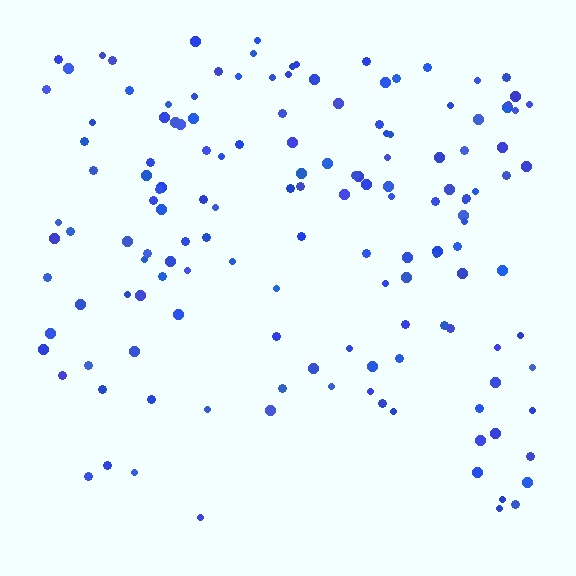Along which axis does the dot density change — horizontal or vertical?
Vertical.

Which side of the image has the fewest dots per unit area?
The bottom.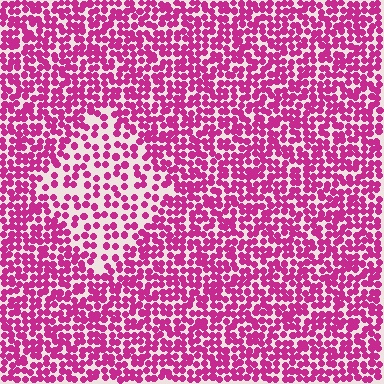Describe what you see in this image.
The image contains small magenta elements arranged at two different densities. A diamond-shaped region is visible where the elements are less densely packed than the surrounding area.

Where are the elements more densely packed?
The elements are more densely packed outside the diamond boundary.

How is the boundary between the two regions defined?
The boundary is defined by a change in element density (approximately 1.9x ratio). All elements are the same color, size, and shape.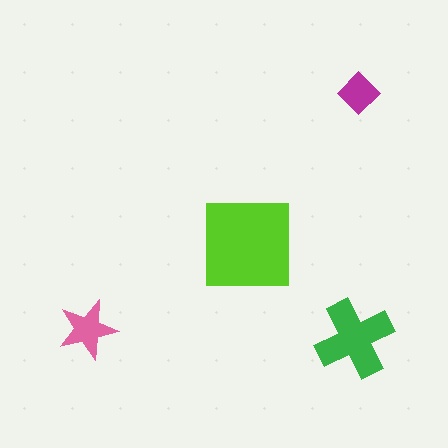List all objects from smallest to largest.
The magenta diamond, the pink star, the green cross, the lime square.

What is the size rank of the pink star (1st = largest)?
3rd.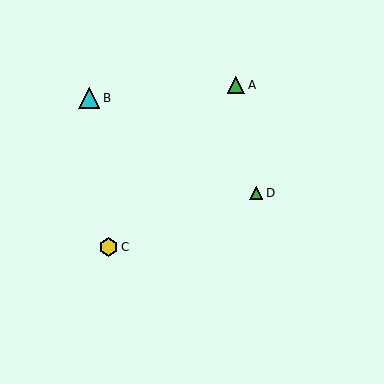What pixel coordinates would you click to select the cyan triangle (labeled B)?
Click at (89, 98) to select the cyan triangle B.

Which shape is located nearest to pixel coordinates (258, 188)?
The green triangle (labeled D) at (256, 193) is nearest to that location.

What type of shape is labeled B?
Shape B is a cyan triangle.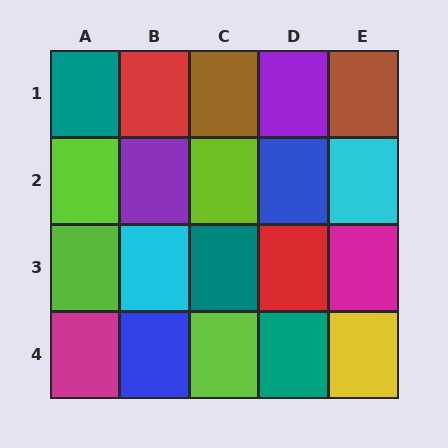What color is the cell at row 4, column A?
Magenta.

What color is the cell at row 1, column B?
Red.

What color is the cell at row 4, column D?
Teal.